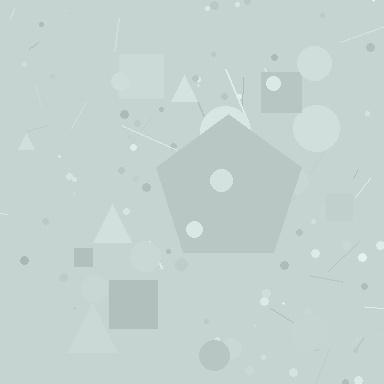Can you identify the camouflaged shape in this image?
The camouflaged shape is a pentagon.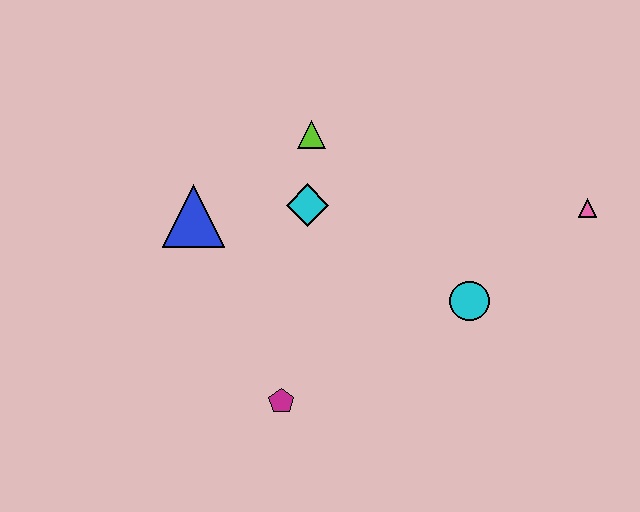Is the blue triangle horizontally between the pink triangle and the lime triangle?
No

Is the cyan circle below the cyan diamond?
Yes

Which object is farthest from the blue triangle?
The pink triangle is farthest from the blue triangle.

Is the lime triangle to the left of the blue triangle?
No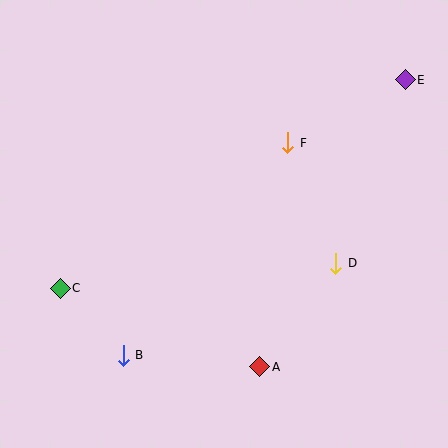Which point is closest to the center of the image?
Point F at (288, 143) is closest to the center.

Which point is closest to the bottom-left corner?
Point B is closest to the bottom-left corner.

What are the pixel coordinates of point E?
Point E is at (405, 80).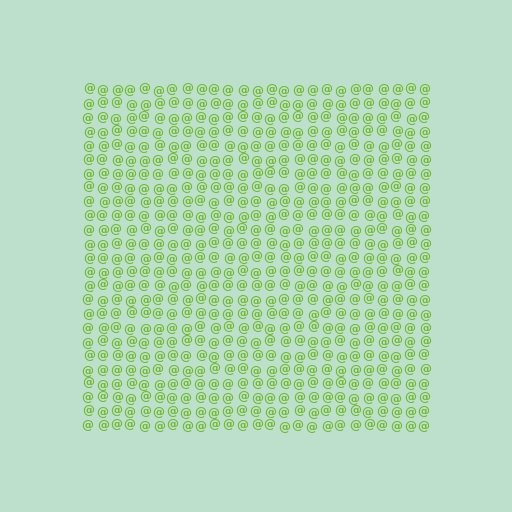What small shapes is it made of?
It is made of small at signs.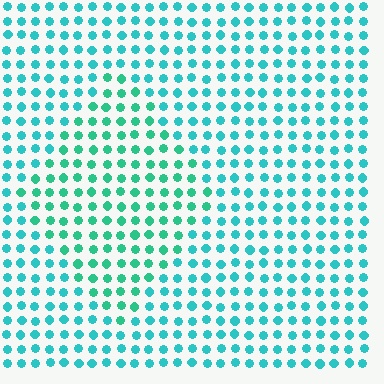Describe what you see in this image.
The image is filled with small cyan elements in a uniform arrangement. A diamond-shaped region is visible where the elements are tinted to a slightly different hue, forming a subtle color boundary.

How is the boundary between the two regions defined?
The boundary is defined purely by a slight shift in hue (about 22 degrees). Spacing, size, and orientation are identical on both sides.